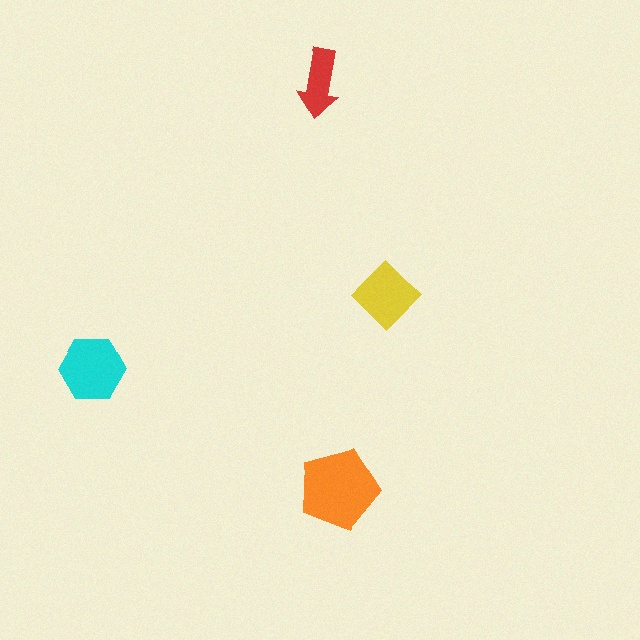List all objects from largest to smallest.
The orange pentagon, the cyan hexagon, the yellow diamond, the red arrow.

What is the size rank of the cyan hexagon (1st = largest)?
2nd.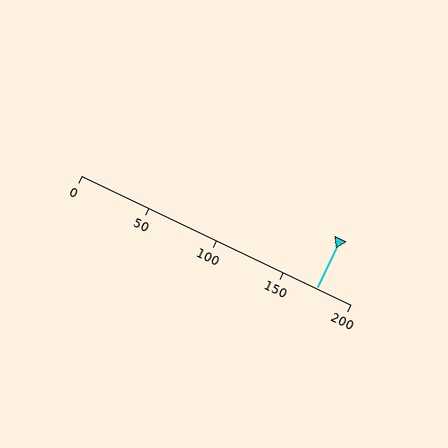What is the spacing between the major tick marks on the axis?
The major ticks are spaced 50 apart.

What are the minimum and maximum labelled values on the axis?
The axis runs from 0 to 200.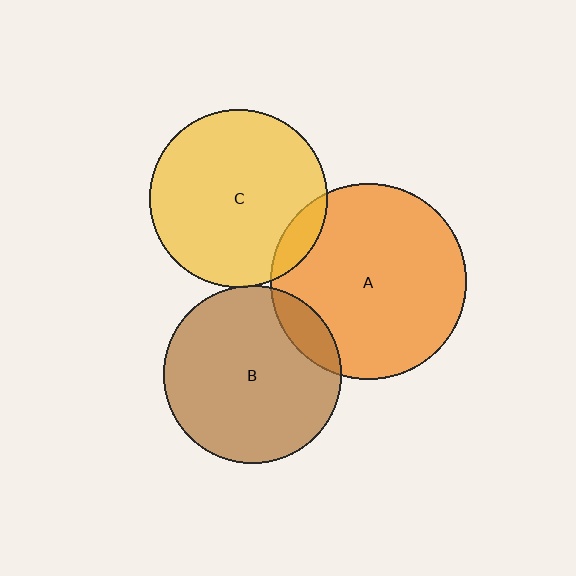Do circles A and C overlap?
Yes.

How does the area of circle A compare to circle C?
Approximately 1.2 times.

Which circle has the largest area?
Circle A (orange).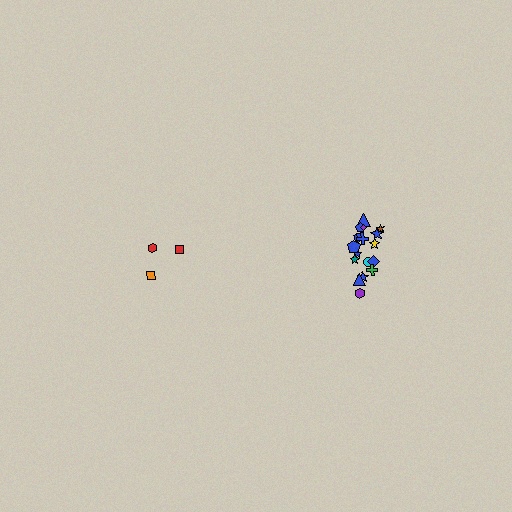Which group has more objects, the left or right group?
The right group.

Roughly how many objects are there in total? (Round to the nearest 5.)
Roughly 20 objects in total.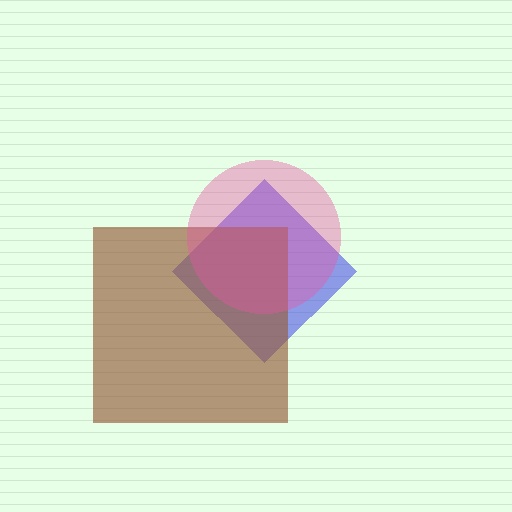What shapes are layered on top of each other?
The layered shapes are: a blue diamond, a brown square, a pink circle.